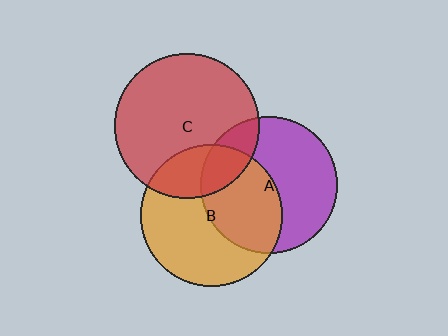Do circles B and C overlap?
Yes.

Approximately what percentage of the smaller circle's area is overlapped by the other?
Approximately 25%.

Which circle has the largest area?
Circle C (red).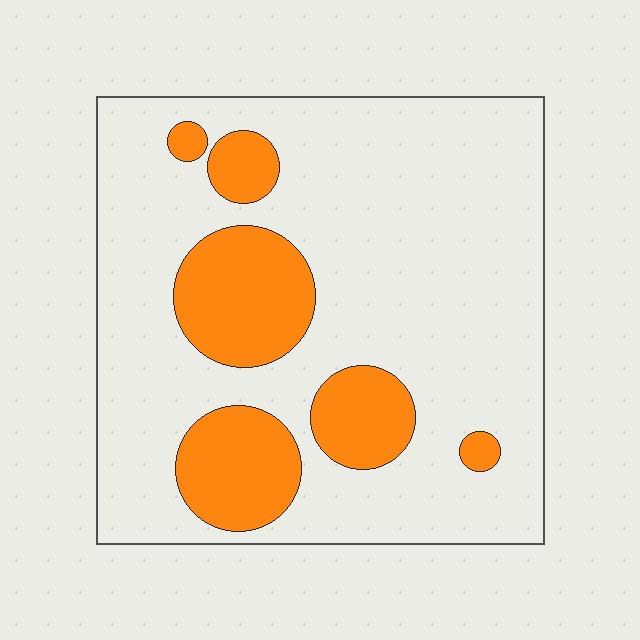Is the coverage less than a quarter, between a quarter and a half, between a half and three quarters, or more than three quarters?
Less than a quarter.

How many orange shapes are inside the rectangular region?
6.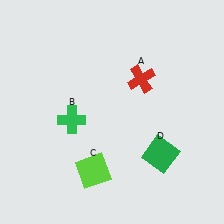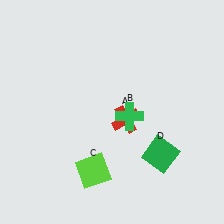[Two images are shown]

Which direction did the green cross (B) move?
The green cross (B) moved right.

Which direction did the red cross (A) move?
The red cross (A) moved down.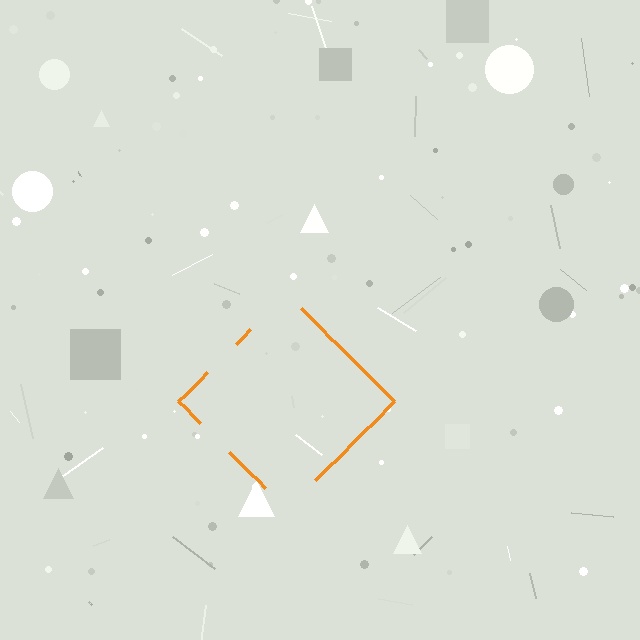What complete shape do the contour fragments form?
The contour fragments form a diamond.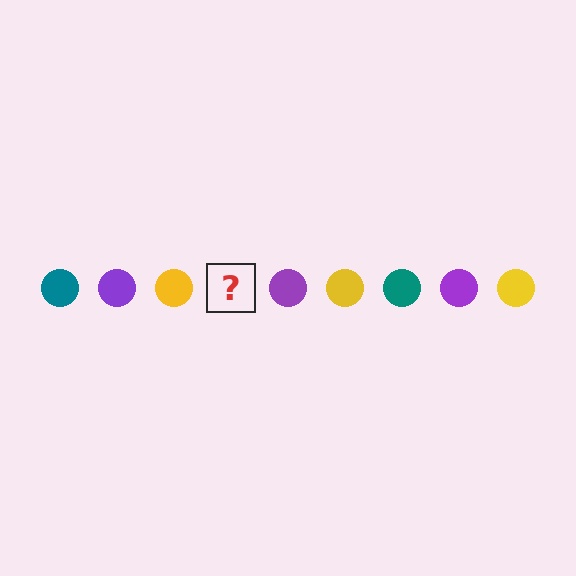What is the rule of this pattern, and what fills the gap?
The rule is that the pattern cycles through teal, purple, yellow circles. The gap should be filled with a teal circle.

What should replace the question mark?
The question mark should be replaced with a teal circle.